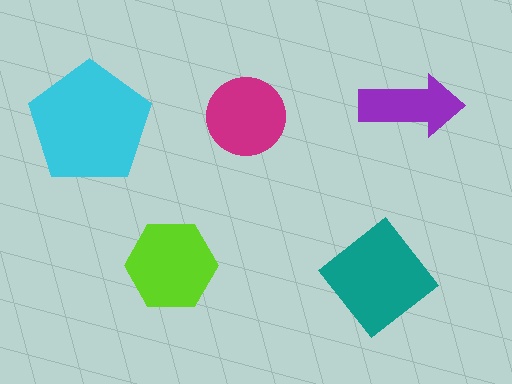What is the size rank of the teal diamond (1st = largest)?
2nd.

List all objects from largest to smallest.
The cyan pentagon, the teal diamond, the lime hexagon, the magenta circle, the purple arrow.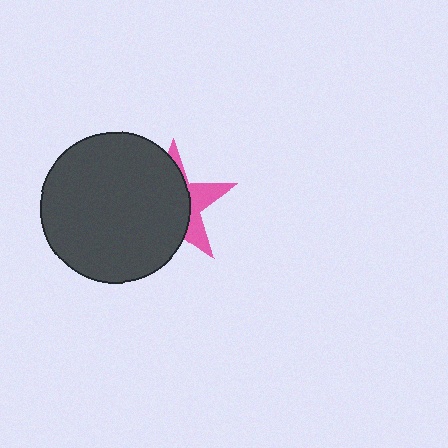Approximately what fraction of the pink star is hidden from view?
Roughly 67% of the pink star is hidden behind the dark gray circle.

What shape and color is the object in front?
The object in front is a dark gray circle.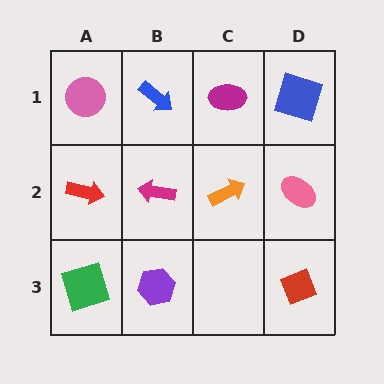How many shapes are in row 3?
3 shapes.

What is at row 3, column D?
A red diamond.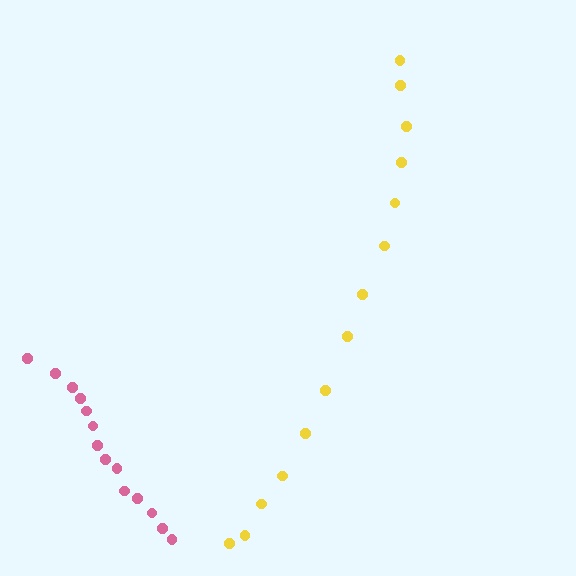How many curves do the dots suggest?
There are 2 distinct paths.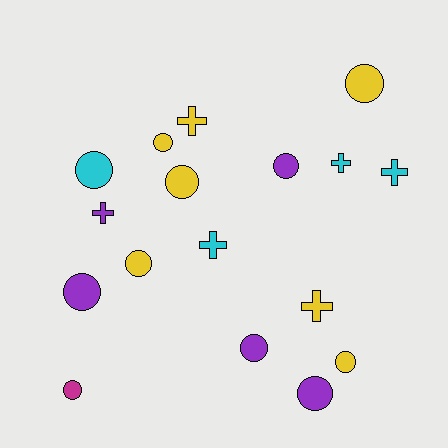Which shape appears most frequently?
Circle, with 11 objects.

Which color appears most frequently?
Yellow, with 7 objects.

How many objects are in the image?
There are 17 objects.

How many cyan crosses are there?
There are 3 cyan crosses.